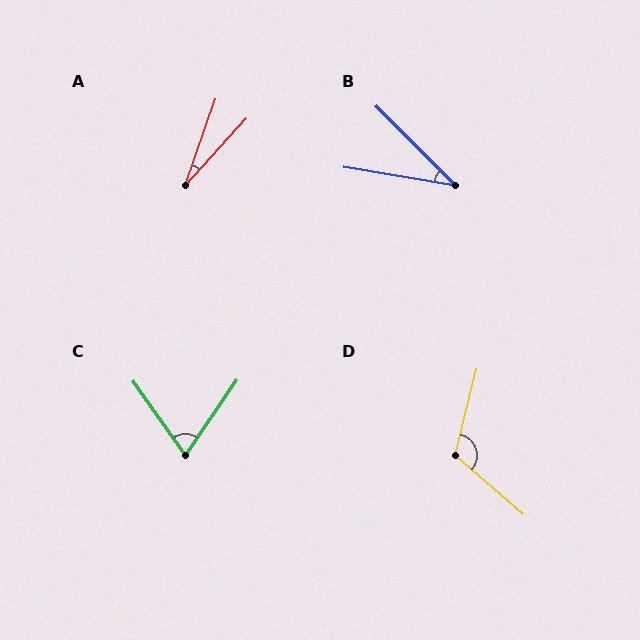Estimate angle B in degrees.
Approximately 36 degrees.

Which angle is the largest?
D, at approximately 117 degrees.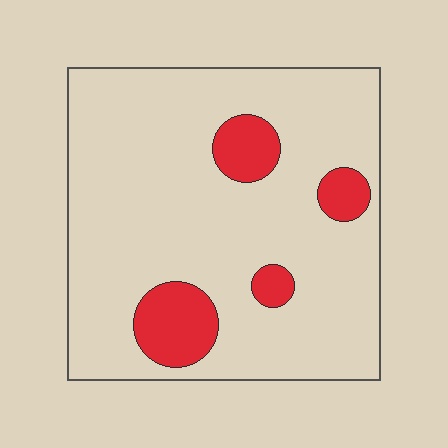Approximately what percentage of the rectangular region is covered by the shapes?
Approximately 15%.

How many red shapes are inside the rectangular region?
4.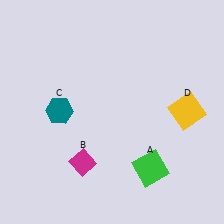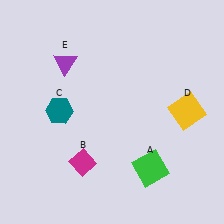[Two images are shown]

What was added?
A purple triangle (E) was added in Image 2.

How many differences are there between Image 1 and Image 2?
There is 1 difference between the two images.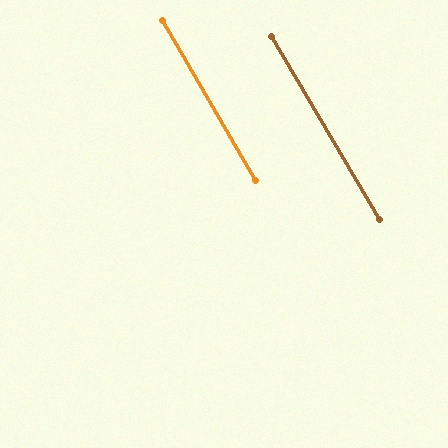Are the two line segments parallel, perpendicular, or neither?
Parallel — their directions differ by only 0.2°.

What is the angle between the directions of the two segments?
Approximately 0 degrees.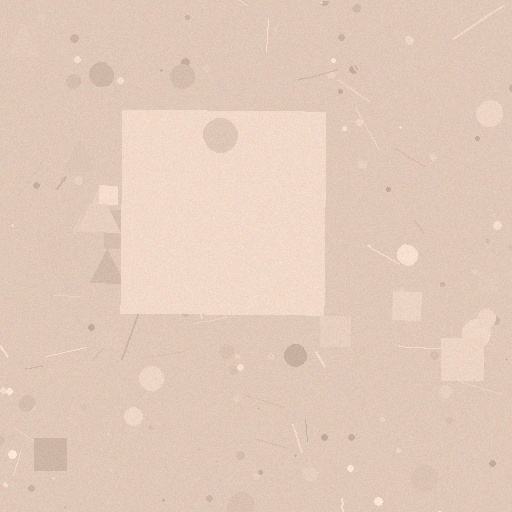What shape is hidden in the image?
A square is hidden in the image.